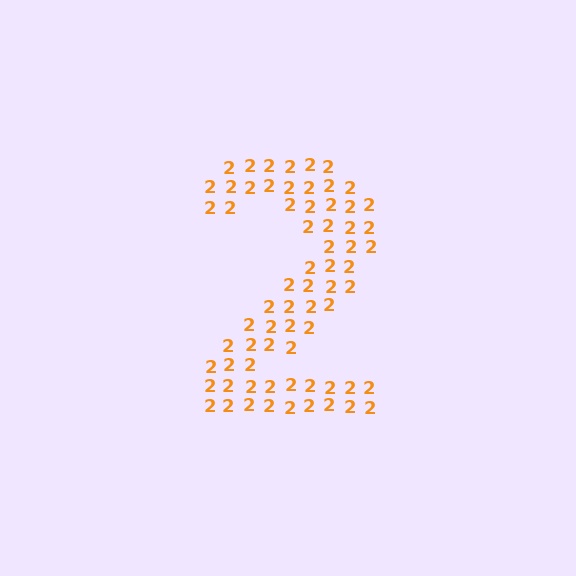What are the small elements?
The small elements are digit 2's.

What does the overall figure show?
The overall figure shows the digit 2.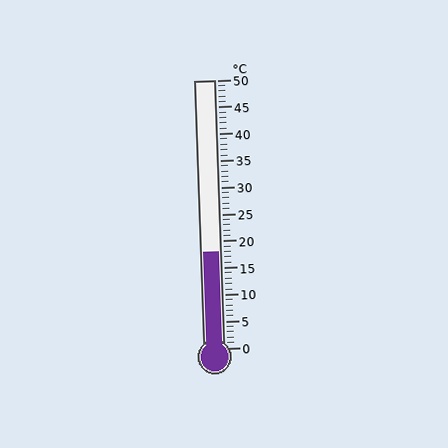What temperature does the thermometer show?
The thermometer shows approximately 18°C.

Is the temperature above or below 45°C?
The temperature is below 45°C.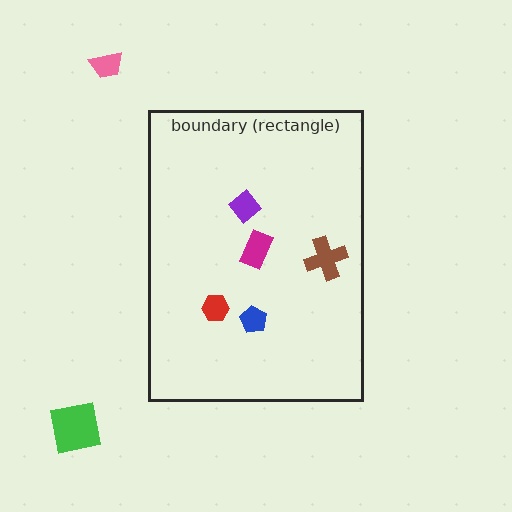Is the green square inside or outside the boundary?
Outside.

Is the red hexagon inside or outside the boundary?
Inside.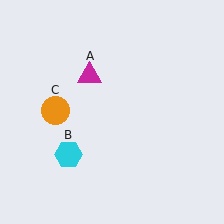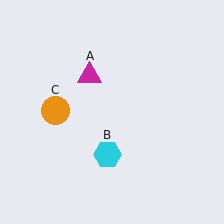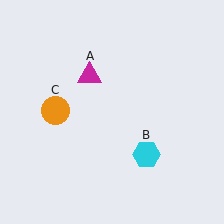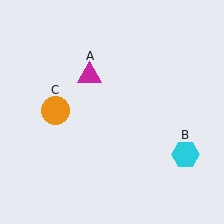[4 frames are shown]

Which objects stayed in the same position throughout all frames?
Magenta triangle (object A) and orange circle (object C) remained stationary.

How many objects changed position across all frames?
1 object changed position: cyan hexagon (object B).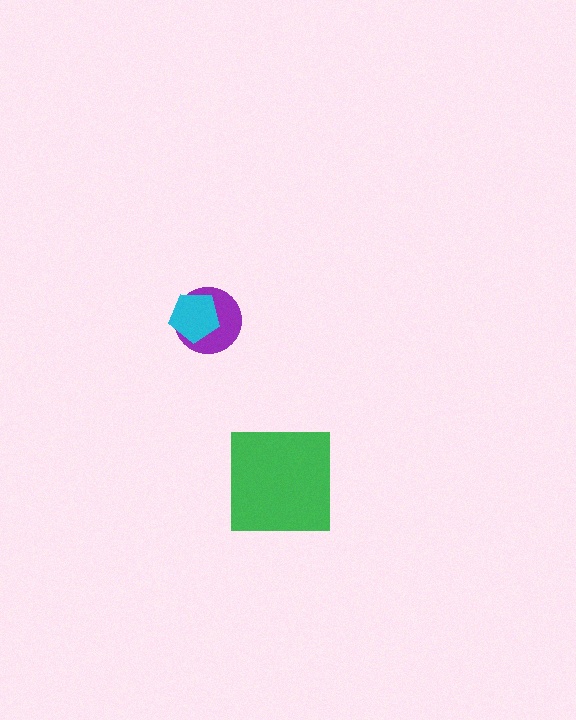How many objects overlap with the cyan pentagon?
1 object overlaps with the cyan pentagon.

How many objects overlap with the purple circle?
1 object overlaps with the purple circle.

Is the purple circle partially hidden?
Yes, it is partially covered by another shape.